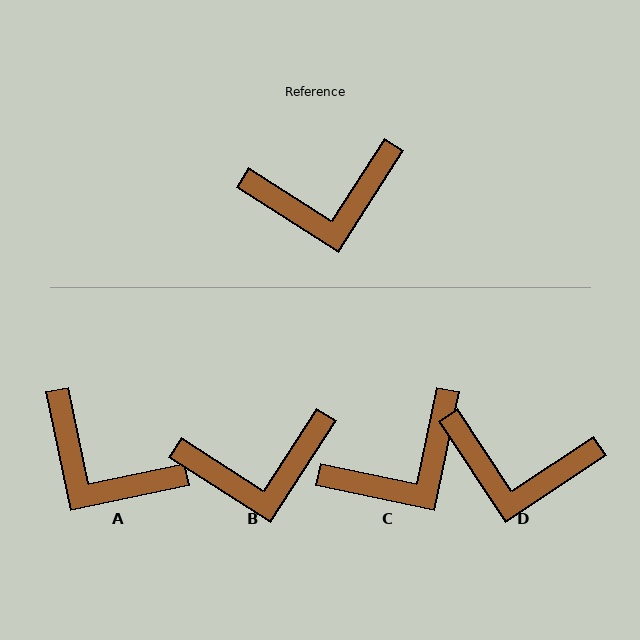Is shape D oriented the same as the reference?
No, it is off by about 24 degrees.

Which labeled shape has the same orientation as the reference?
B.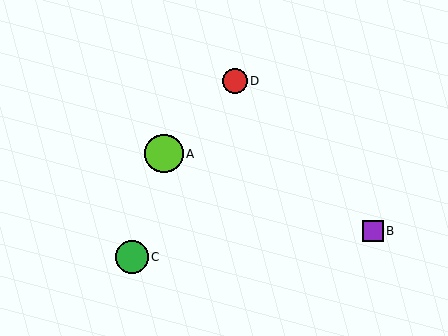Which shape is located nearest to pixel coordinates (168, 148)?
The lime circle (labeled A) at (164, 154) is nearest to that location.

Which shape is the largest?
The lime circle (labeled A) is the largest.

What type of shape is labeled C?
Shape C is a green circle.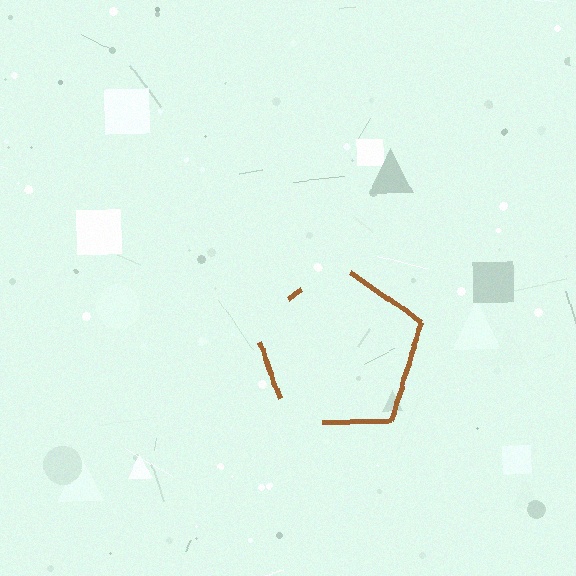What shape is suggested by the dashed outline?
The dashed outline suggests a pentagon.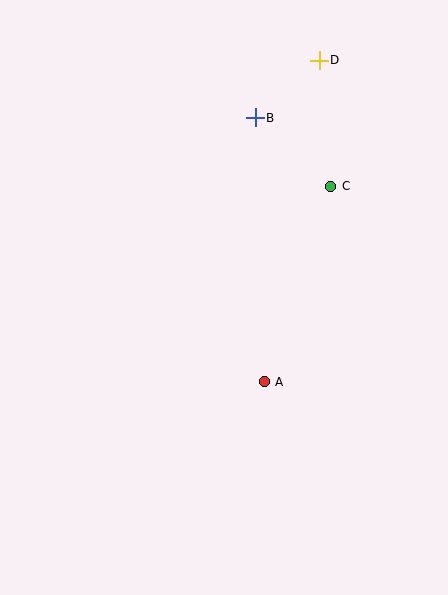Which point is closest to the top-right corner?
Point D is closest to the top-right corner.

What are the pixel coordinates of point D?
Point D is at (319, 60).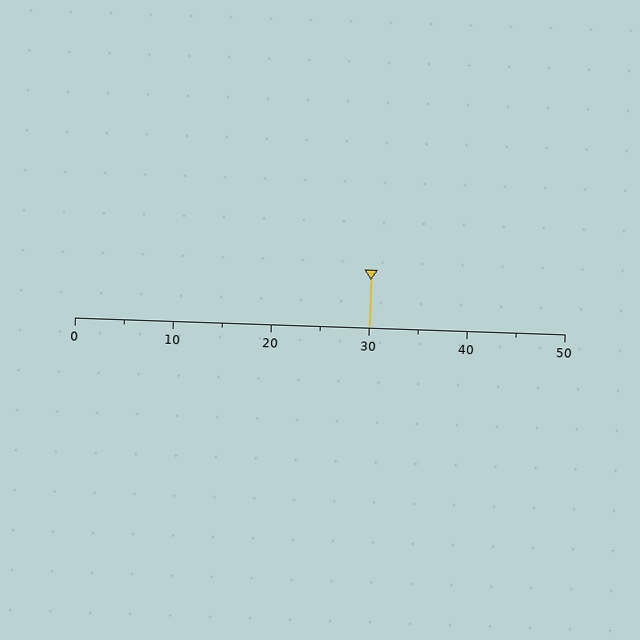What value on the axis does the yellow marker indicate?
The marker indicates approximately 30.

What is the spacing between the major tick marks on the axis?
The major ticks are spaced 10 apart.